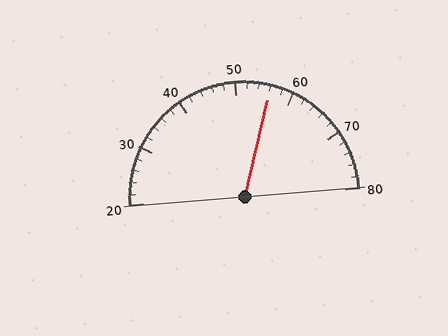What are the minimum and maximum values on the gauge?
The gauge ranges from 20 to 80.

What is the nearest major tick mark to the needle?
The nearest major tick mark is 60.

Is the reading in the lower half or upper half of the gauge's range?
The reading is in the upper half of the range (20 to 80).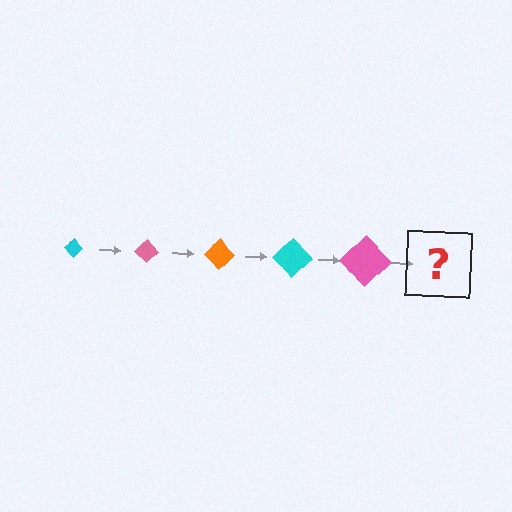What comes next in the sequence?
The next element should be an orange diamond, larger than the previous one.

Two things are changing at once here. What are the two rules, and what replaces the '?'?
The two rules are that the diamond grows larger each step and the color cycles through cyan, pink, and orange. The '?' should be an orange diamond, larger than the previous one.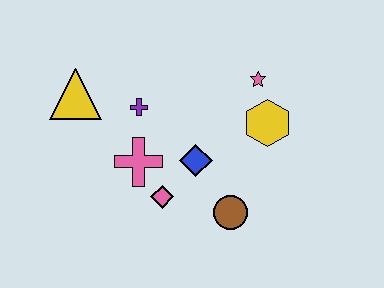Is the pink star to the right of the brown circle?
Yes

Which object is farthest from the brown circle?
The yellow triangle is farthest from the brown circle.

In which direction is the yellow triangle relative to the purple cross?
The yellow triangle is to the left of the purple cross.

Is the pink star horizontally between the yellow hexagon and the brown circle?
Yes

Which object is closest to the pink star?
The yellow hexagon is closest to the pink star.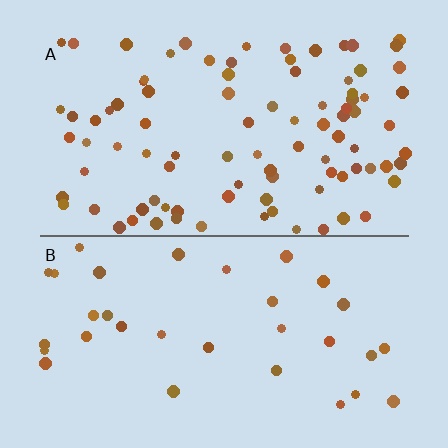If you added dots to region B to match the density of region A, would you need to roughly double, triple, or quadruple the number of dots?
Approximately triple.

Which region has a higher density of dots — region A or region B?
A (the top).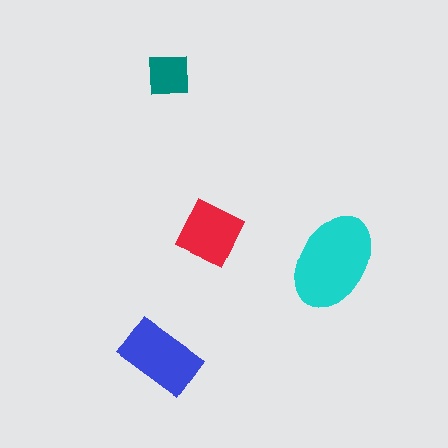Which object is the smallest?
The teal square.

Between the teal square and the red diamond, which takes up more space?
The red diamond.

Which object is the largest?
The cyan ellipse.